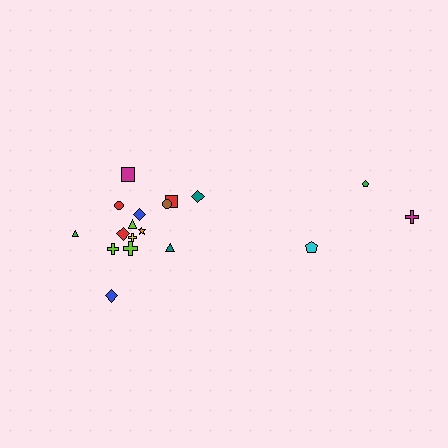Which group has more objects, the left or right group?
The left group.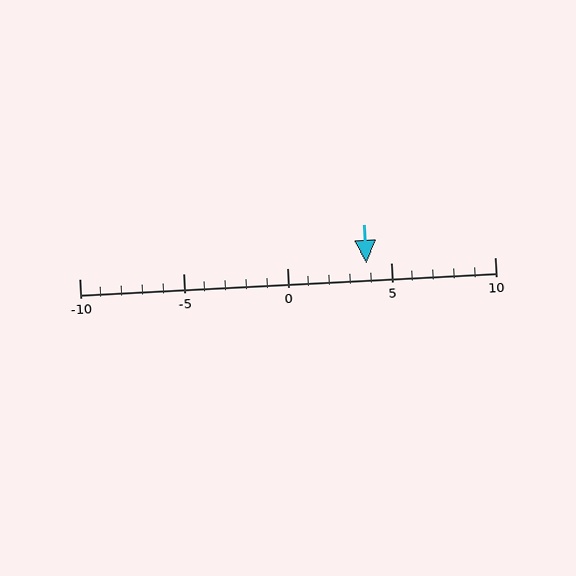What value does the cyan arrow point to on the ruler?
The cyan arrow points to approximately 4.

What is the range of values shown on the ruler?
The ruler shows values from -10 to 10.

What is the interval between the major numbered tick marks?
The major tick marks are spaced 5 units apart.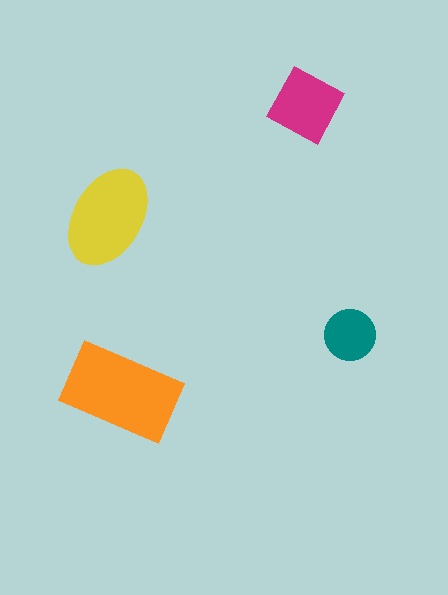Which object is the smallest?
The teal circle.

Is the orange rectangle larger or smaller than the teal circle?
Larger.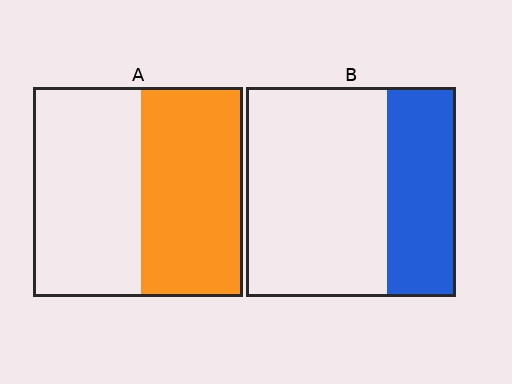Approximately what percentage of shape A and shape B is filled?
A is approximately 50% and B is approximately 35%.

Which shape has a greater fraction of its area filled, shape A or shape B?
Shape A.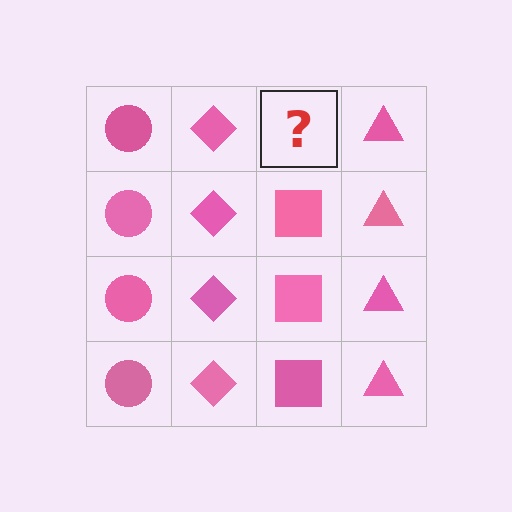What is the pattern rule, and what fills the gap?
The rule is that each column has a consistent shape. The gap should be filled with a pink square.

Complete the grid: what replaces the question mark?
The question mark should be replaced with a pink square.